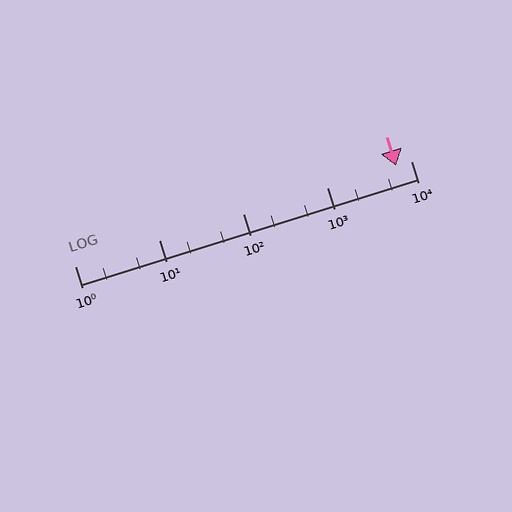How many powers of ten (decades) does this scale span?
The scale spans 4 decades, from 1 to 10000.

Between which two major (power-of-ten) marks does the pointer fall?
The pointer is between 1000 and 10000.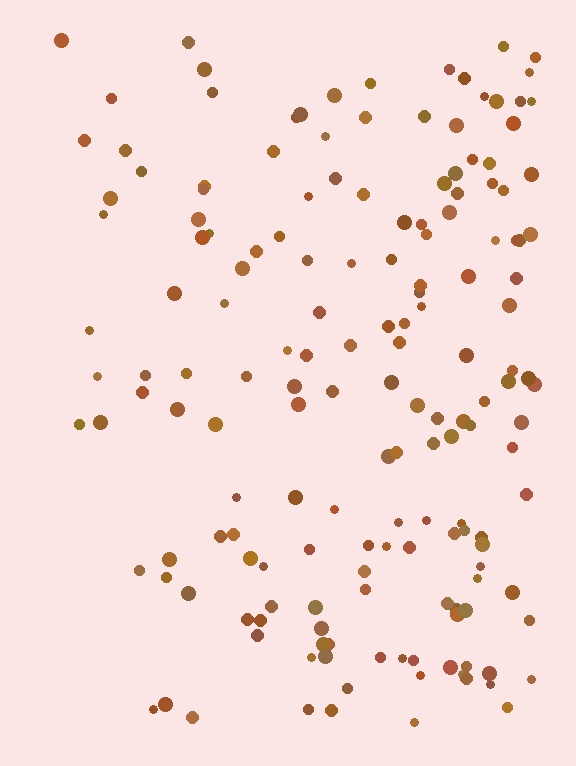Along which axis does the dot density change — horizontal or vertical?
Horizontal.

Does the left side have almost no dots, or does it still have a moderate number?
Still a moderate number, just noticeably fewer than the right.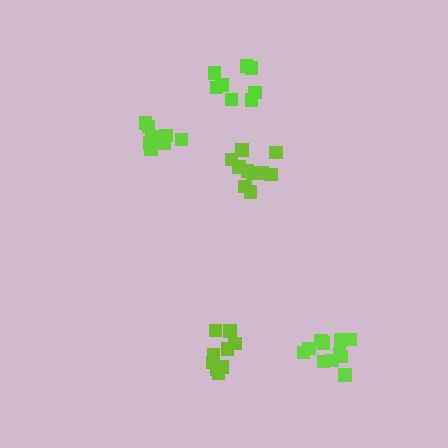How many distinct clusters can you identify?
There are 5 distinct clusters.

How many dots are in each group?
Group 1: 10 dots, Group 2: 11 dots, Group 3: 10 dots, Group 4: 11 dots, Group 5: 8 dots (50 total).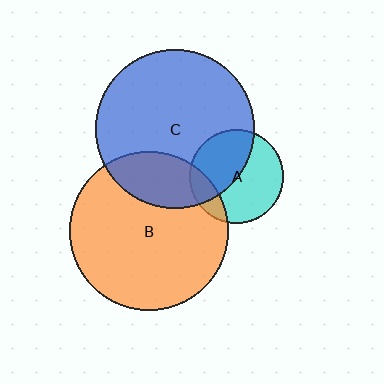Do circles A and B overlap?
Yes.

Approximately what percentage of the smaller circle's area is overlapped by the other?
Approximately 15%.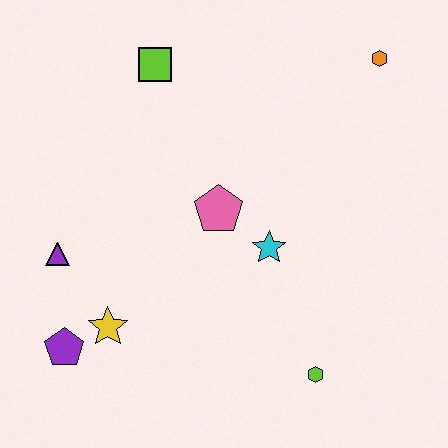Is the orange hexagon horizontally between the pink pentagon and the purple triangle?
No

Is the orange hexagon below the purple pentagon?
No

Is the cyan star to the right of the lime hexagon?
No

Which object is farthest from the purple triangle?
The orange hexagon is farthest from the purple triangle.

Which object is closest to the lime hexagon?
The cyan star is closest to the lime hexagon.